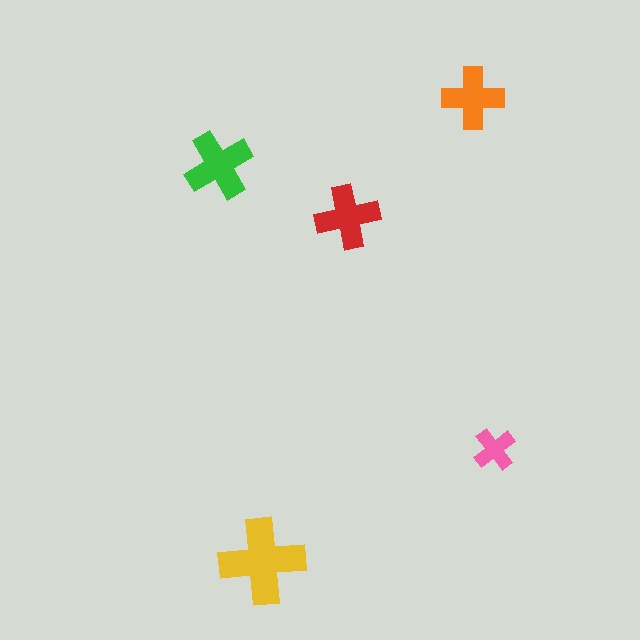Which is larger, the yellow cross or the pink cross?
The yellow one.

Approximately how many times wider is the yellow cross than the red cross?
About 1.5 times wider.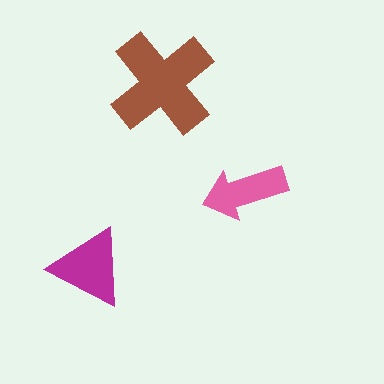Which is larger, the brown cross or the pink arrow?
The brown cross.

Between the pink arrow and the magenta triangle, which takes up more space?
The magenta triangle.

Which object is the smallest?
The pink arrow.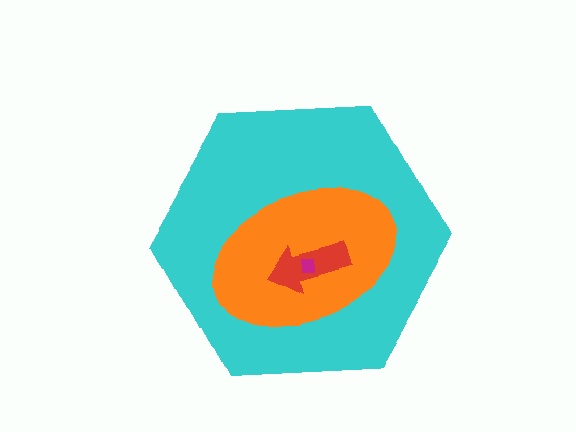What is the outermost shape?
The cyan hexagon.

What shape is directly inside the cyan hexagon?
The orange ellipse.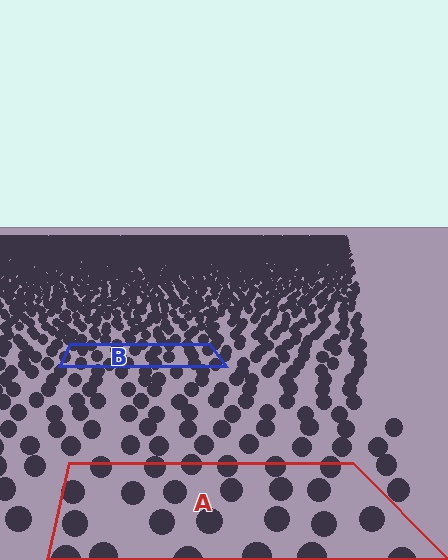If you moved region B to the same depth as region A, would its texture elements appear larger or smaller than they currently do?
They would appear larger. At a closer depth, the same texture elements are projected at a bigger on-screen size.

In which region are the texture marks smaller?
The texture marks are smaller in region B, because it is farther away.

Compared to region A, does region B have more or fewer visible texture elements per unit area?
Region B has more texture elements per unit area — they are packed more densely because it is farther away.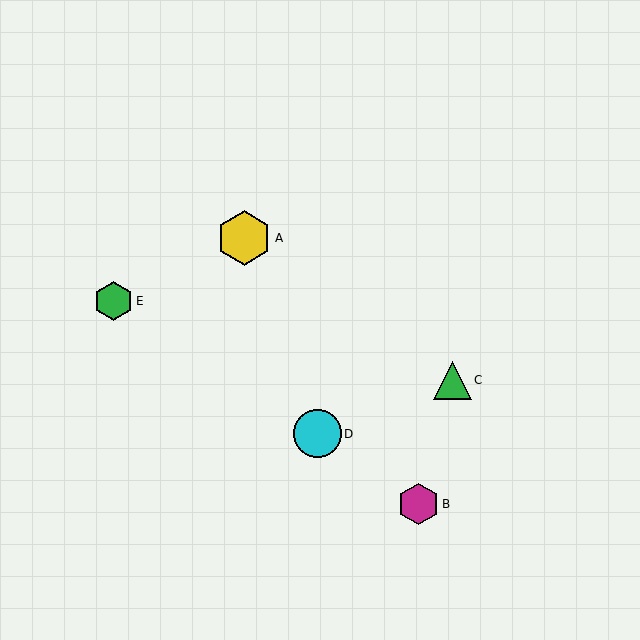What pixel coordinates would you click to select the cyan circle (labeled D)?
Click at (317, 434) to select the cyan circle D.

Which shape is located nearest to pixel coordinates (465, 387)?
The green triangle (labeled C) at (452, 380) is nearest to that location.